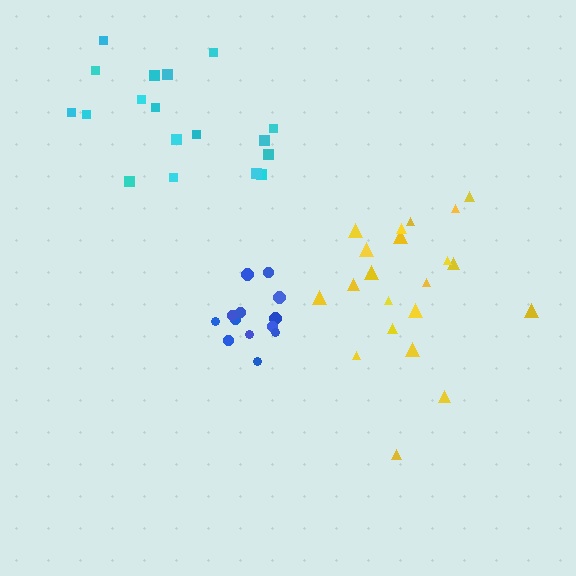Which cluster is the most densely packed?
Blue.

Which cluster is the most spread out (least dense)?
Cyan.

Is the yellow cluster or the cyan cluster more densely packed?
Yellow.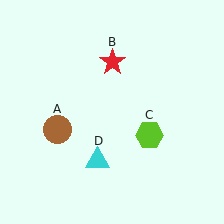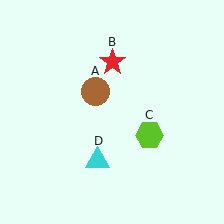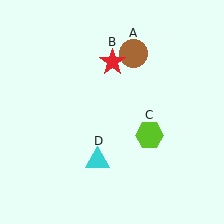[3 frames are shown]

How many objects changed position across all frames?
1 object changed position: brown circle (object A).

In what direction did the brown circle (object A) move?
The brown circle (object A) moved up and to the right.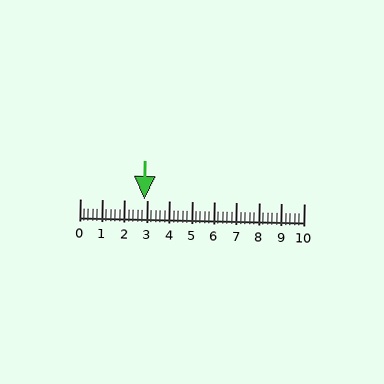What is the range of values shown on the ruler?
The ruler shows values from 0 to 10.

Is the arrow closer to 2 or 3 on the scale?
The arrow is closer to 3.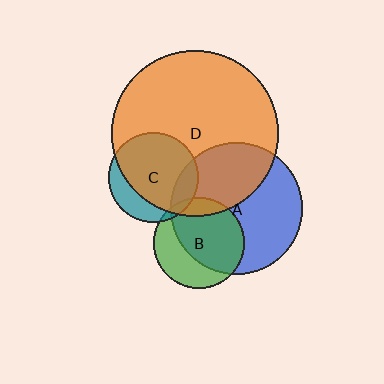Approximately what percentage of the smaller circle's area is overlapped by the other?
Approximately 15%.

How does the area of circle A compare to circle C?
Approximately 2.2 times.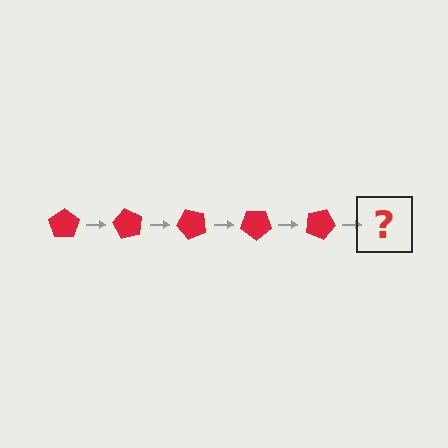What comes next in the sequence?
The next element should be a red pentagon rotated 300 degrees.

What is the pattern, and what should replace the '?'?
The pattern is that the pentagon rotates 60 degrees each step. The '?' should be a red pentagon rotated 300 degrees.